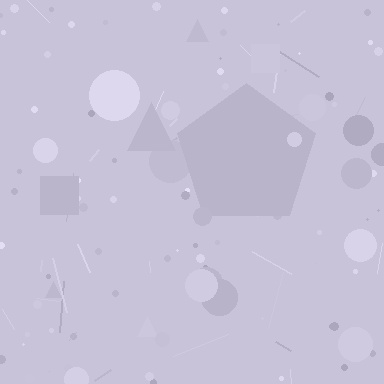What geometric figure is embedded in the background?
A pentagon is embedded in the background.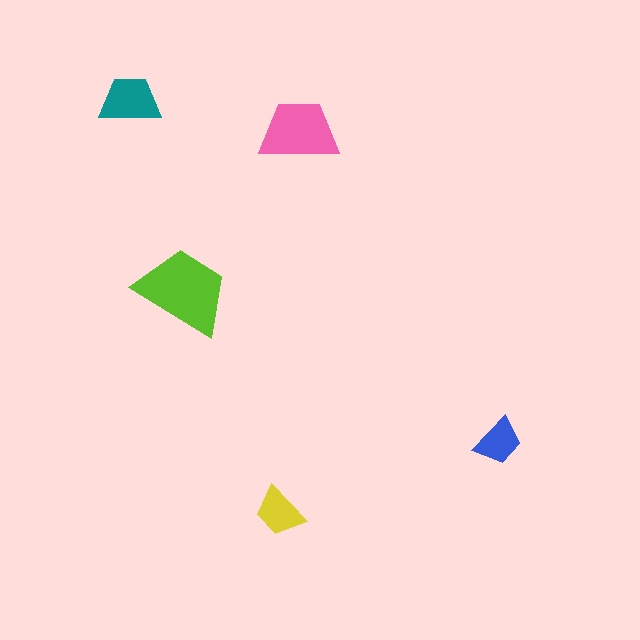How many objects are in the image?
There are 5 objects in the image.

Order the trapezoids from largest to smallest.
the lime one, the pink one, the teal one, the yellow one, the blue one.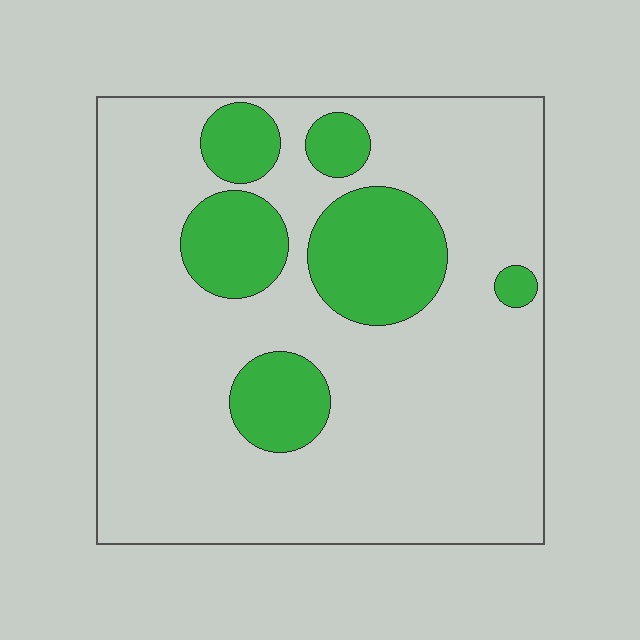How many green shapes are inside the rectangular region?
6.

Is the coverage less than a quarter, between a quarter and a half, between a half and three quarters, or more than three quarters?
Less than a quarter.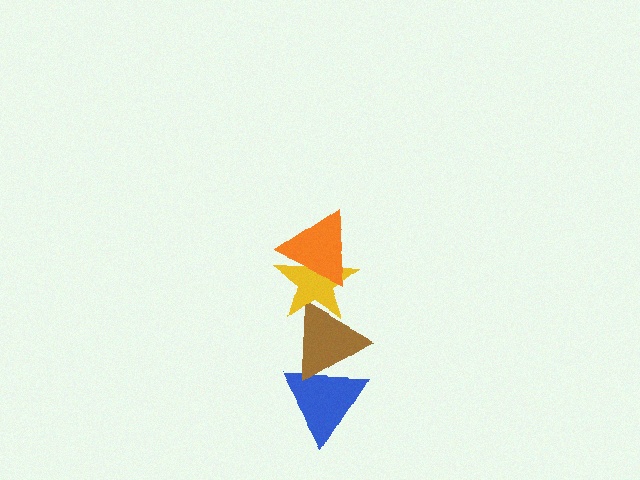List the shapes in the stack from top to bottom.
From top to bottom: the orange triangle, the yellow star, the brown triangle, the blue triangle.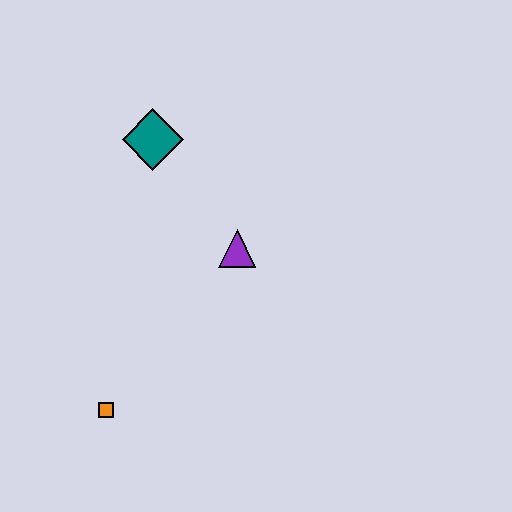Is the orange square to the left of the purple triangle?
Yes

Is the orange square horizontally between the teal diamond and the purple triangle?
No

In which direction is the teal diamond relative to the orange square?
The teal diamond is above the orange square.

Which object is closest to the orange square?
The purple triangle is closest to the orange square.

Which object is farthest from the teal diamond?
The orange square is farthest from the teal diamond.